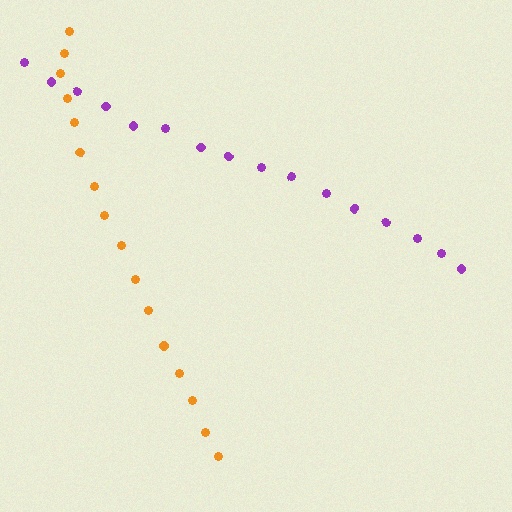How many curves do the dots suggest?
There are 2 distinct paths.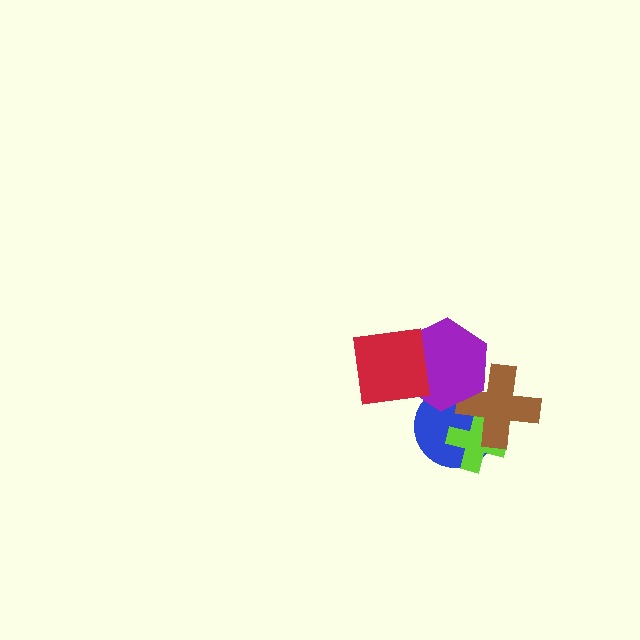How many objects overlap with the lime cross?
2 objects overlap with the lime cross.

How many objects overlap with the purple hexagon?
3 objects overlap with the purple hexagon.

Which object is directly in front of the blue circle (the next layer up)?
The lime cross is directly in front of the blue circle.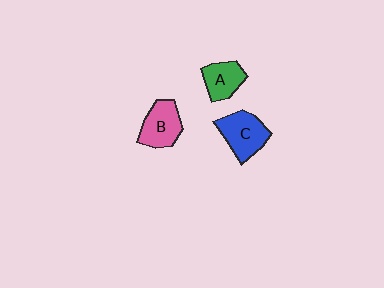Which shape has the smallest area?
Shape A (green).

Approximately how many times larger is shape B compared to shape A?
Approximately 1.2 times.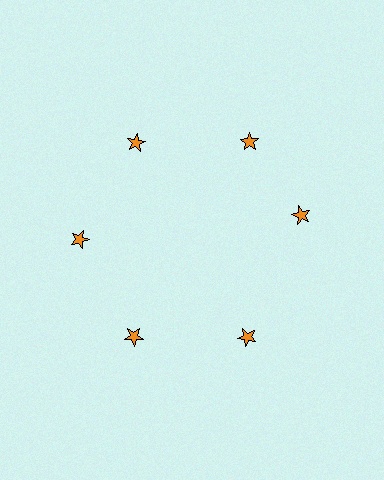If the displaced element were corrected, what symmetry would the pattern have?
It would have 6-fold rotational symmetry — the pattern would map onto itself every 60 degrees.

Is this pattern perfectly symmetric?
No. The 6 orange stars are arranged in a ring, but one element near the 3 o'clock position is rotated out of alignment along the ring, breaking the 6-fold rotational symmetry.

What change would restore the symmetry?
The symmetry would be restored by rotating it back into even spacing with its neighbors so that all 6 stars sit at equal angles and equal distance from the center.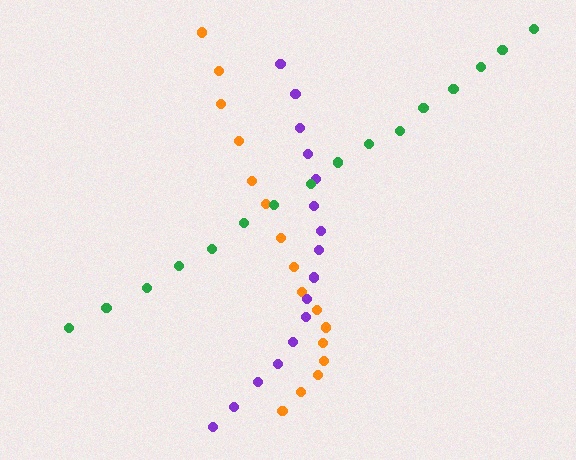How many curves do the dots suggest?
There are 3 distinct paths.